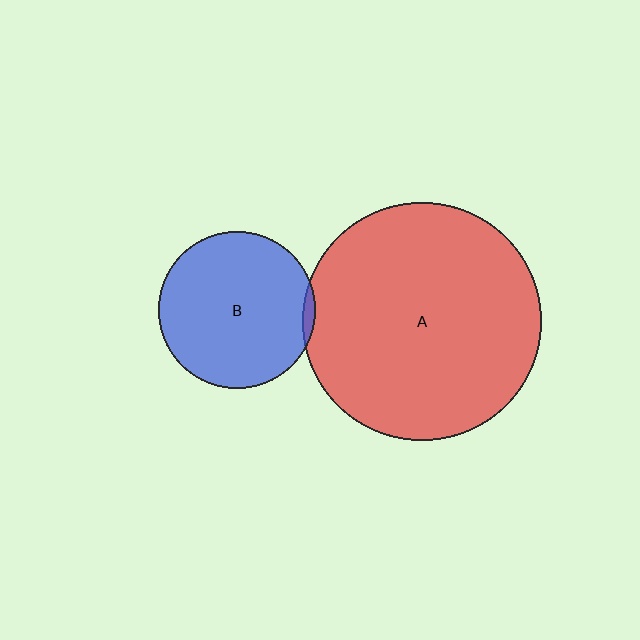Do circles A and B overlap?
Yes.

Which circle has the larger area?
Circle A (red).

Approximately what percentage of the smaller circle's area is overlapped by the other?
Approximately 5%.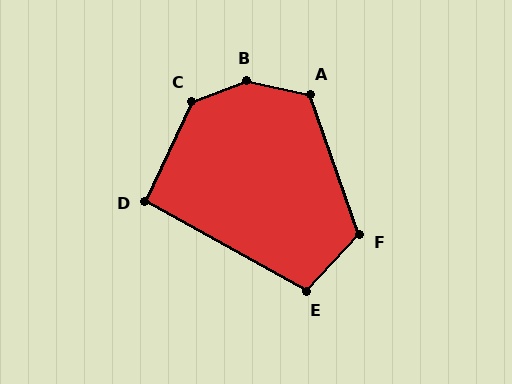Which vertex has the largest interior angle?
B, at approximately 148 degrees.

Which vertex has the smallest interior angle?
D, at approximately 94 degrees.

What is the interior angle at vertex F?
Approximately 118 degrees (obtuse).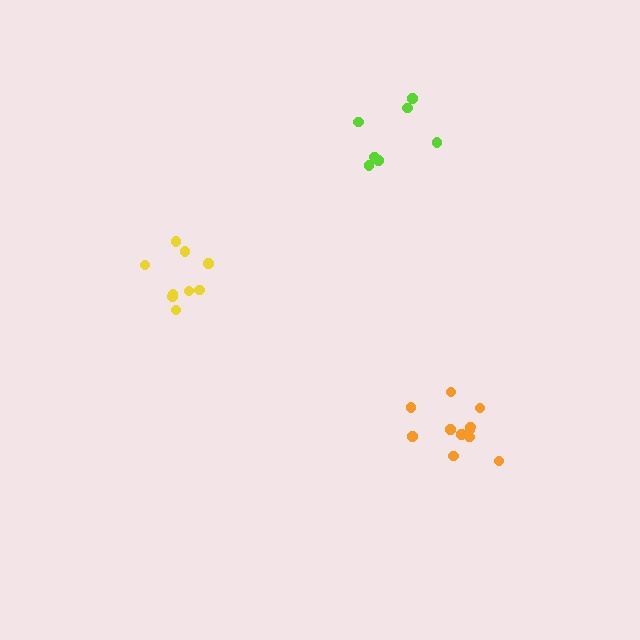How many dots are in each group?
Group 1: 7 dots, Group 2: 9 dots, Group 3: 11 dots (27 total).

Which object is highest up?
The lime cluster is topmost.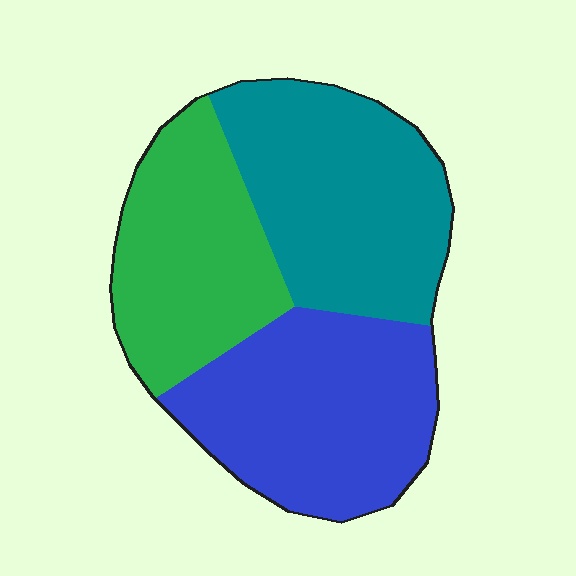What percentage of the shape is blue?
Blue takes up between a third and a half of the shape.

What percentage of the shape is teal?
Teal takes up about three eighths (3/8) of the shape.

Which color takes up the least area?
Green, at roughly 30%.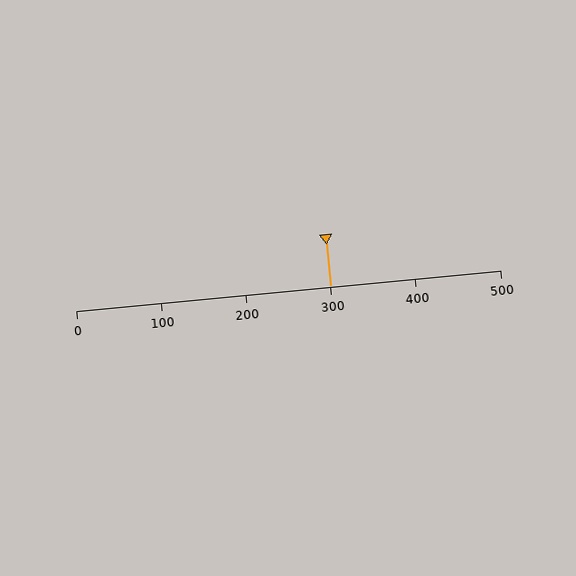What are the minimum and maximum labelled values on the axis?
The axis runs from 0 to 500.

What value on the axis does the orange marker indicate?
The marker indicates approximately 300.